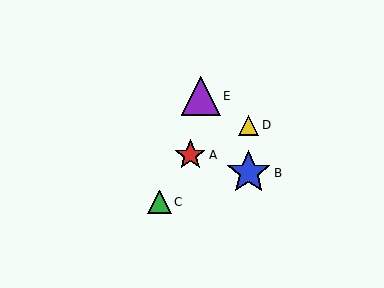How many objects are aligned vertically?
2 objects (B, D) are aligned vertically.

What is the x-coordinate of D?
Object D is at x≈249.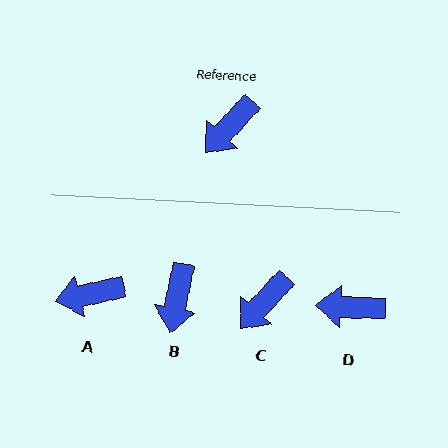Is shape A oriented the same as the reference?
No, it is off by about 34 degrees.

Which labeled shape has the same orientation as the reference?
C.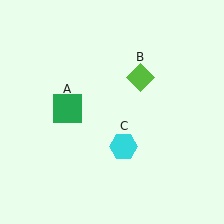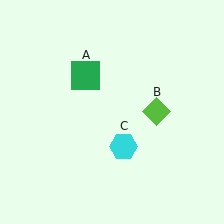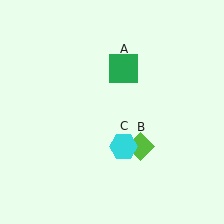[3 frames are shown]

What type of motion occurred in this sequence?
The green square (object A), lime diamond (object B) rotated clockwise around the center of the scene.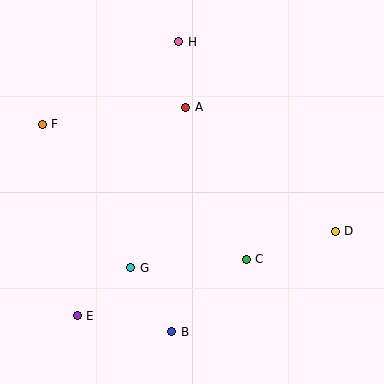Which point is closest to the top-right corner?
Point H is closest to the top-right corner.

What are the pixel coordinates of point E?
Point E is at (77, 316).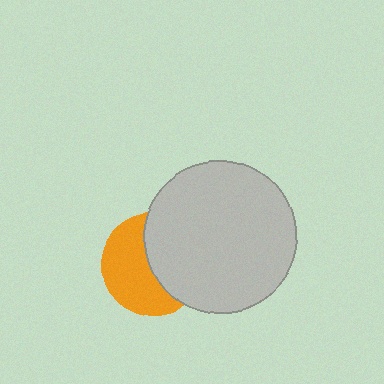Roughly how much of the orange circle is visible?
About half of it is visible (roughly 52%).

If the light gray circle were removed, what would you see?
You would see the complete orange circle.